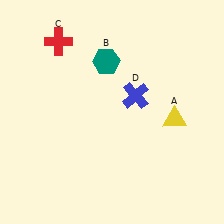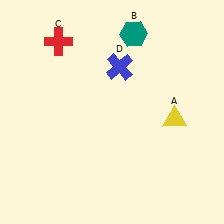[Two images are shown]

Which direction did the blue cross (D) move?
The blue cross (D) moved up.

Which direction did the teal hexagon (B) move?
The teal hexagon (B) moved right.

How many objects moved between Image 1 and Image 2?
2 objects moved between the two images.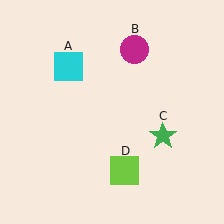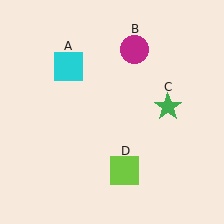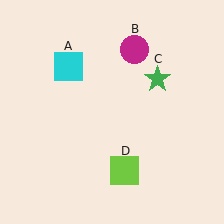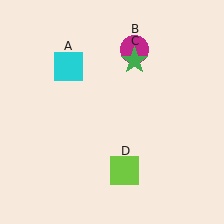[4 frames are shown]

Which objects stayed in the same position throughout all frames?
Cyan square (object A) and magenta circle (object B) and lime square (object D) remained stationary.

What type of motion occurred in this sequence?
The green star (object C) rotated counterclockwise around the center of the scene.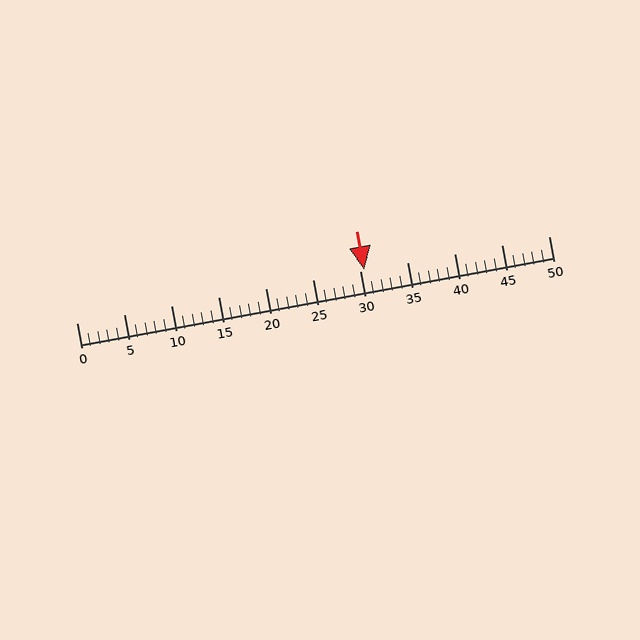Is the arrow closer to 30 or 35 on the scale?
The arrow is closer to 30.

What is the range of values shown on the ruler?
The ruler shows values from 0 to 50.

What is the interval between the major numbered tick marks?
The major tick marks are spaced 5 units apart.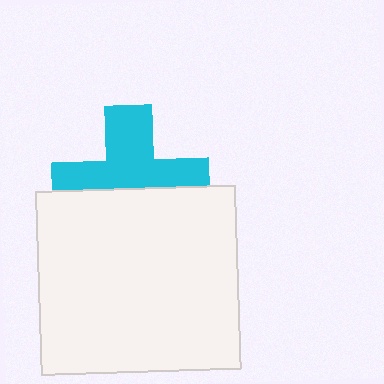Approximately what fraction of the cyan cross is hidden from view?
Roughly 45% of the cyan cross is hidden behind the white rectangle.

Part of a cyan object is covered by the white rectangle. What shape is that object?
It is a cross.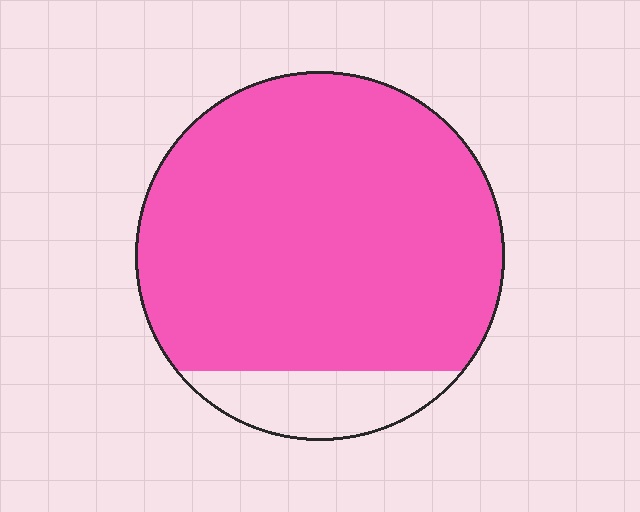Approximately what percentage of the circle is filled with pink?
Approximately 85%.